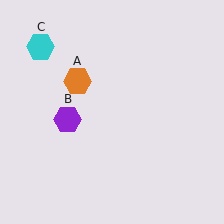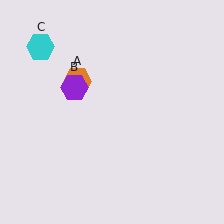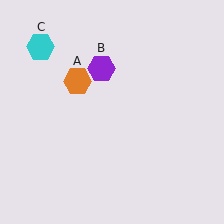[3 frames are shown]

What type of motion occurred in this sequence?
The purple hexagon (object B) rotated clockwise around the center of the scene.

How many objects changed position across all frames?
1 object changed position: purple hexagon (object B).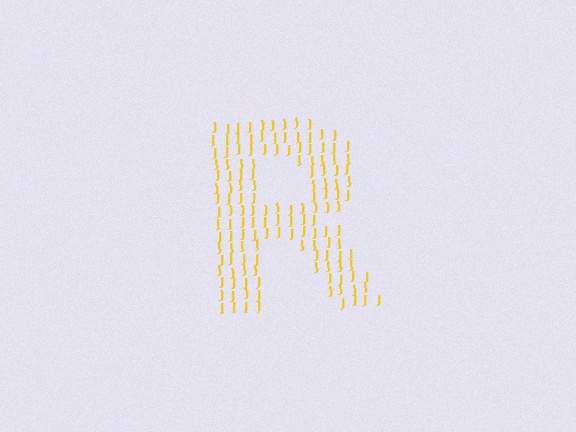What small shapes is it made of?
It is made of small letter J's.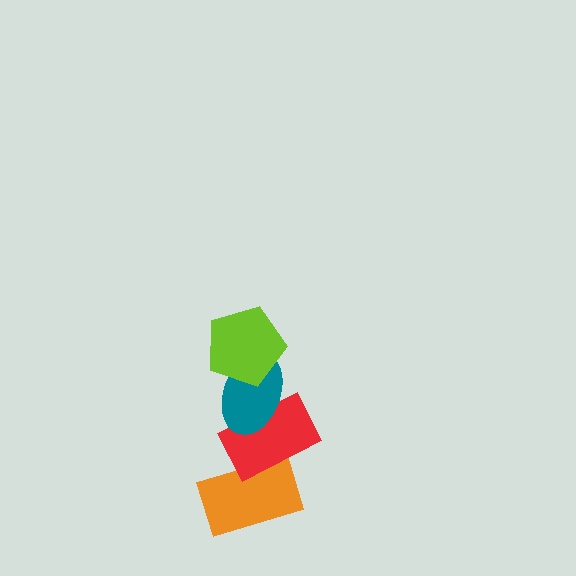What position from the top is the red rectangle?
The red rectangle is 3rd from the top.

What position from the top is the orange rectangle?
The orange rectangle is 4th from the top.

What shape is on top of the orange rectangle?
The red rectangle is on top of the orange rectangle.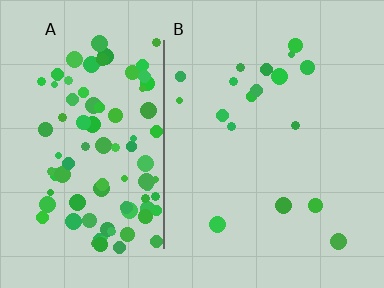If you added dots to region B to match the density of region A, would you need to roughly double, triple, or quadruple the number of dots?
Approximately quadruple.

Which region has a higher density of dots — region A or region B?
A (the left).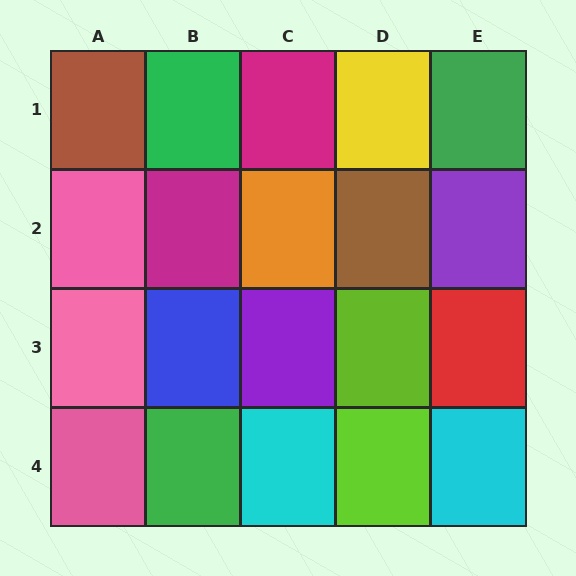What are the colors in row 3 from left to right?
Pink, blue, purple, lime, red.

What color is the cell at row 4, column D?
Lime.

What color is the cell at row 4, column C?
Cyan.